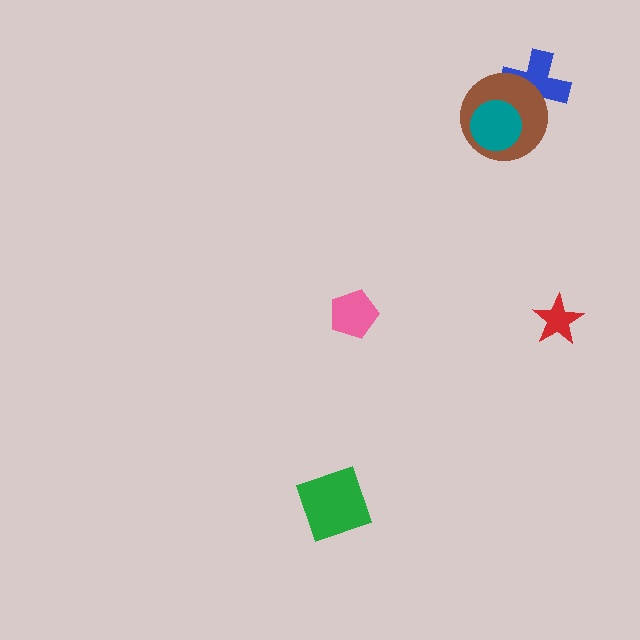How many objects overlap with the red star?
0 objects overlap with the red star.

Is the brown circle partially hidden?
Yes, it is partially covered by another shape.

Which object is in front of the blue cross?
The brown circle is in front of the blue cross.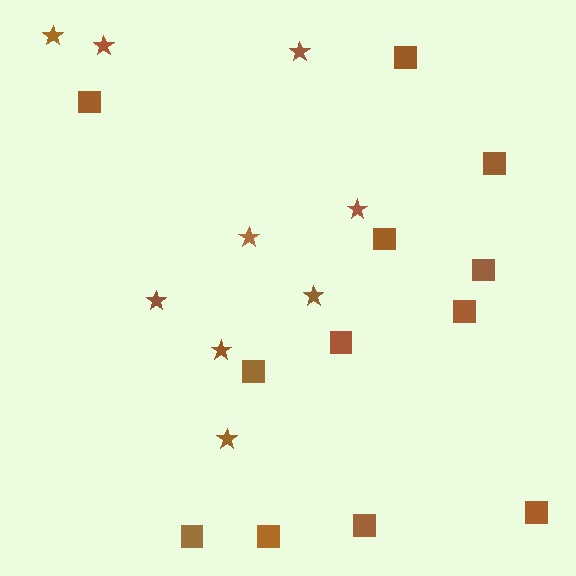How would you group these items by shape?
There are 2 groups: one group of stars (9) and one group of squares (12).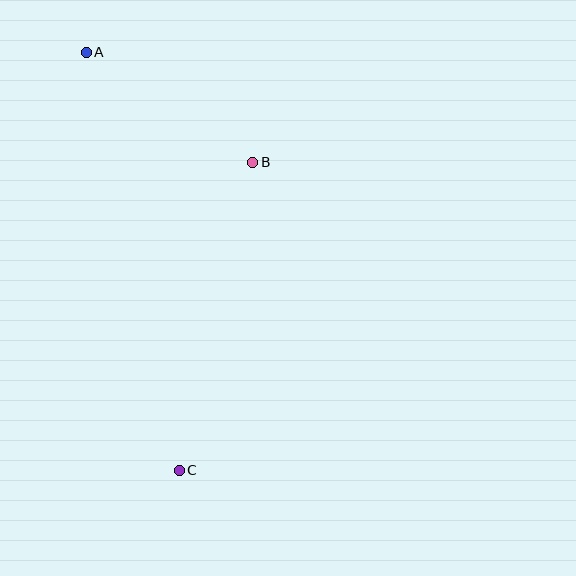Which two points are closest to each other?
Points A and B are closest to each other.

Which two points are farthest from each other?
Points A and C are farthest from each other.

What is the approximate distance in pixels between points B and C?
The distance between B and C is approximately 317 pixels.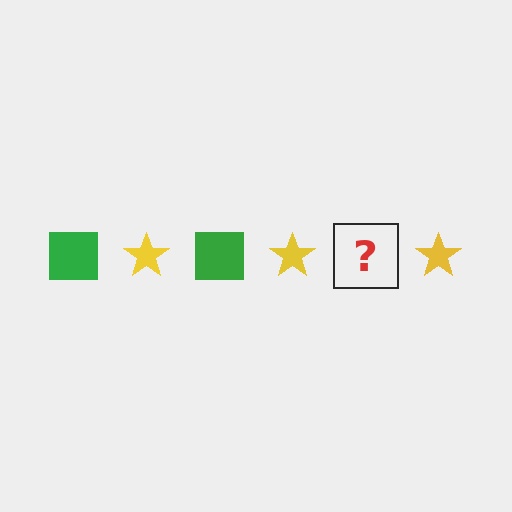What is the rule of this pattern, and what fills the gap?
The rule is that the pattern alternates between green square and yellow star. The gap should be filled with a green square.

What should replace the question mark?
The question mark should be replaced with a green square.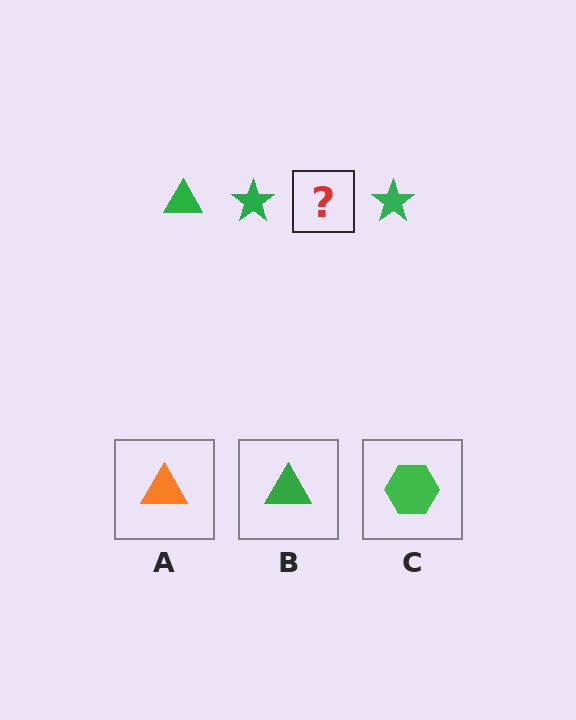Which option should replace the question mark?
Option B.